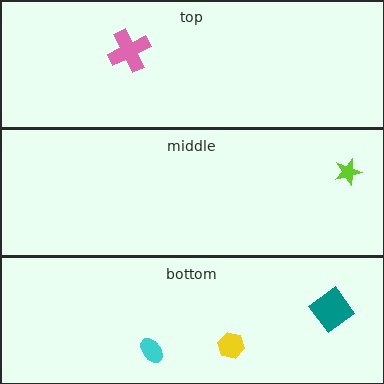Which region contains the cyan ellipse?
The bottom region.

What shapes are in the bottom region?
The teal diamond, the cyan ellipse, the yellow hexagon.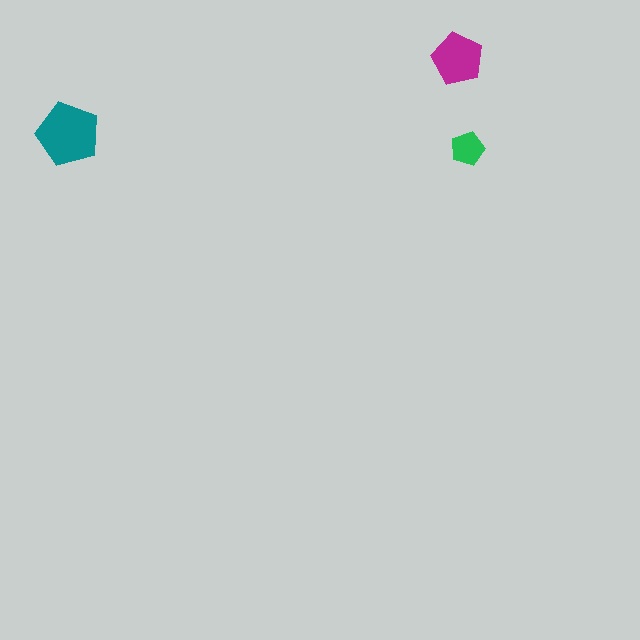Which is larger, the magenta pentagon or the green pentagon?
The magenta one.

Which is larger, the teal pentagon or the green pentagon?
The teal one.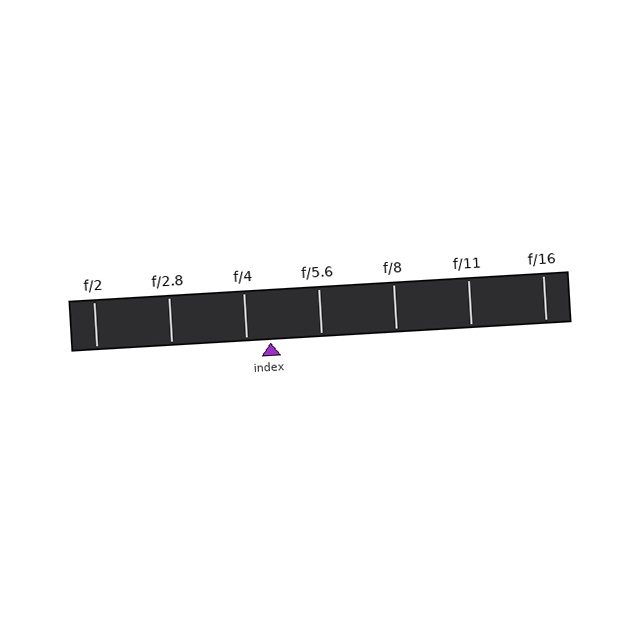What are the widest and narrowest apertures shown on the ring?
The widest aperture shown is f/2 and the narrowest is f/16.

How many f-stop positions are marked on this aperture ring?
There are 7 f-stop positions marked.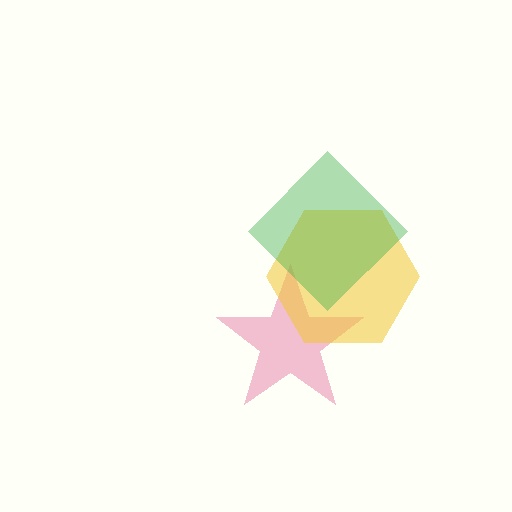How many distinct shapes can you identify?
There are 3 distinct shapes: a pink star, a yellow hexagon, a green diamond.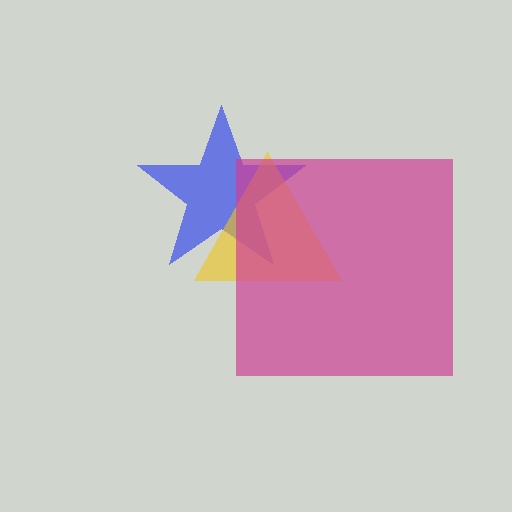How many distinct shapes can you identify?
There are 3 distinct shapes: a blue star, a yellow triangle, a magenta square.